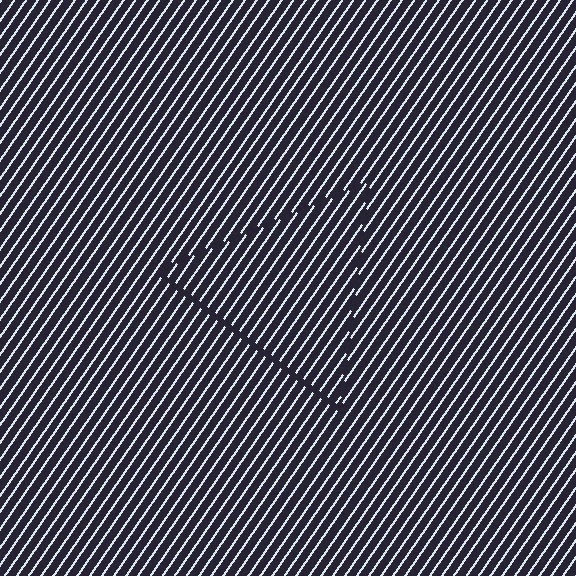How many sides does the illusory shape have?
3 sides — the line-ends trace a triangle.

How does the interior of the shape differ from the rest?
The interior of the shape contains the same grating, shifted by half a period — the contour is defined by the phase discontinuity where line-ends from the inner and outer gratings abut.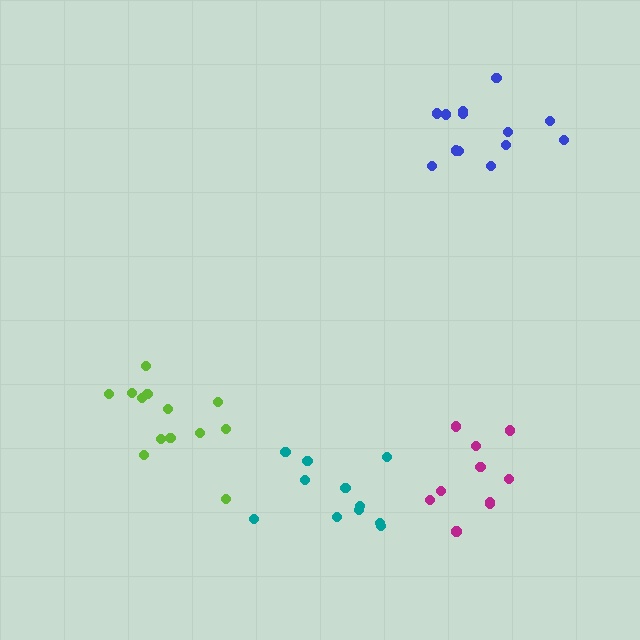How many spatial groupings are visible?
There are 4 spatial groupings.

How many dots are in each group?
Group 1: 13 dots, Group 2: 13 dots, Group 3: 10 dots, Group 4: 11 dots (47 total).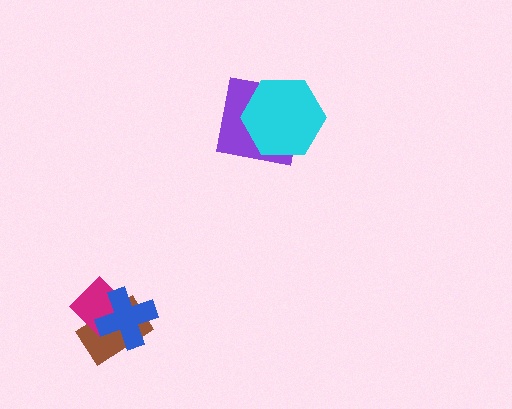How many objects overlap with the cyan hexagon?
1 object overlaps with the cyan hexagon.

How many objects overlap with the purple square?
1 object overlaps with the purple square.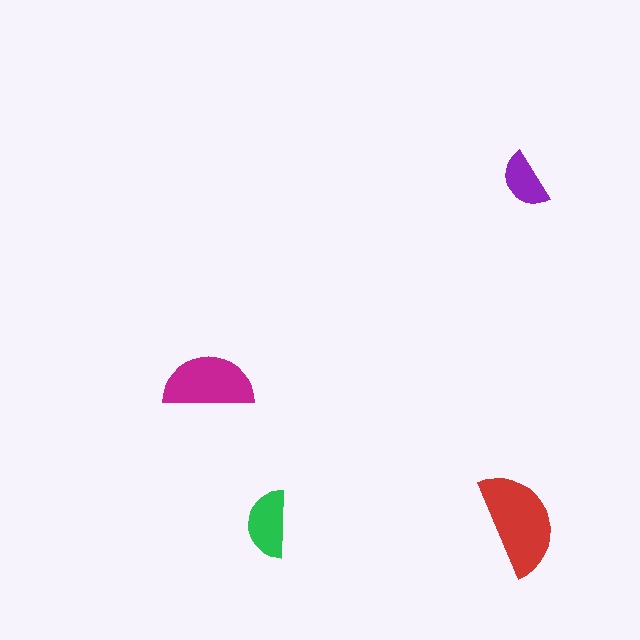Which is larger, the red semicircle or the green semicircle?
The red one.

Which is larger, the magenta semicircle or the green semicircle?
The magenta one.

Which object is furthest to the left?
The magenta semicircle is leftmost.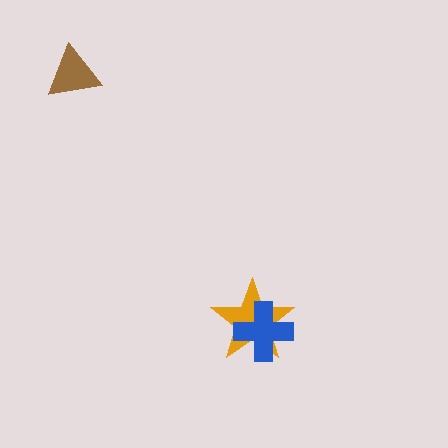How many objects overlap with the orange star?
1 object overlaps with the orange star.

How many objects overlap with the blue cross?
1 object overlaps with the blue cross.